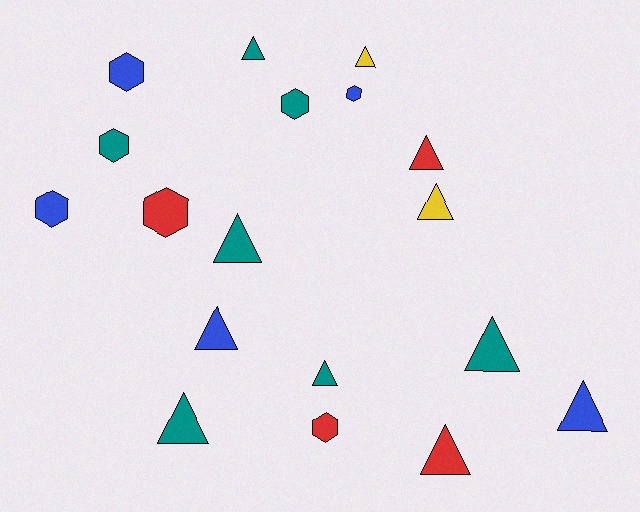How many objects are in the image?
There are 18 objects.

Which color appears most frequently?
Teal, with 7 objects.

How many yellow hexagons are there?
There are no yellow hexagons.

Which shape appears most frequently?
Triangle, with 11 objects.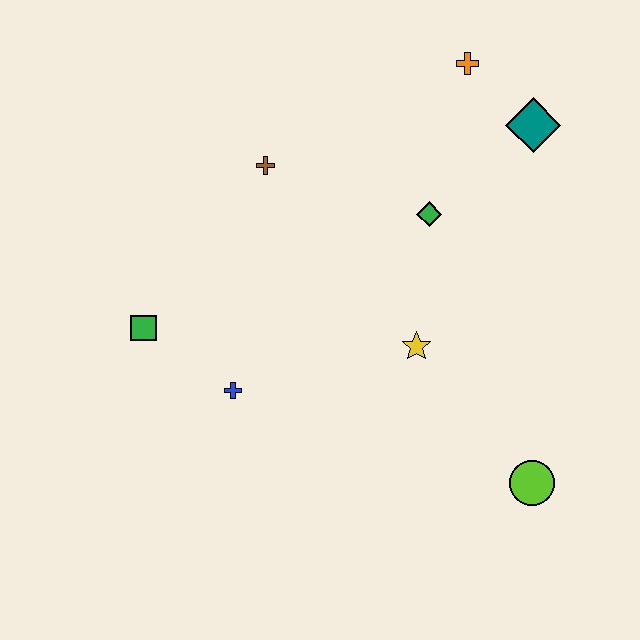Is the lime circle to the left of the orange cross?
No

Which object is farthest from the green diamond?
The green square is farthest from the green diamond.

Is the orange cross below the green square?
No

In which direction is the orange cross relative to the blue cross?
The orange cross is above the blue cross.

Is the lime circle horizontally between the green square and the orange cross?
No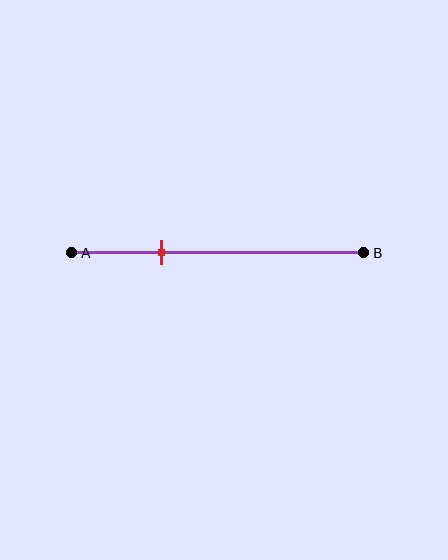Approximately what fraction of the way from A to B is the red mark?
The red mark is approximately 30% of the way from A to B.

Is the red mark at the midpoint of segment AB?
No, the mark is at about 30% from A, not at the 50% midpoint.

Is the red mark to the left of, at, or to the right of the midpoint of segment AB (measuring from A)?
The red mark is to the left of the midpoint of segment AB.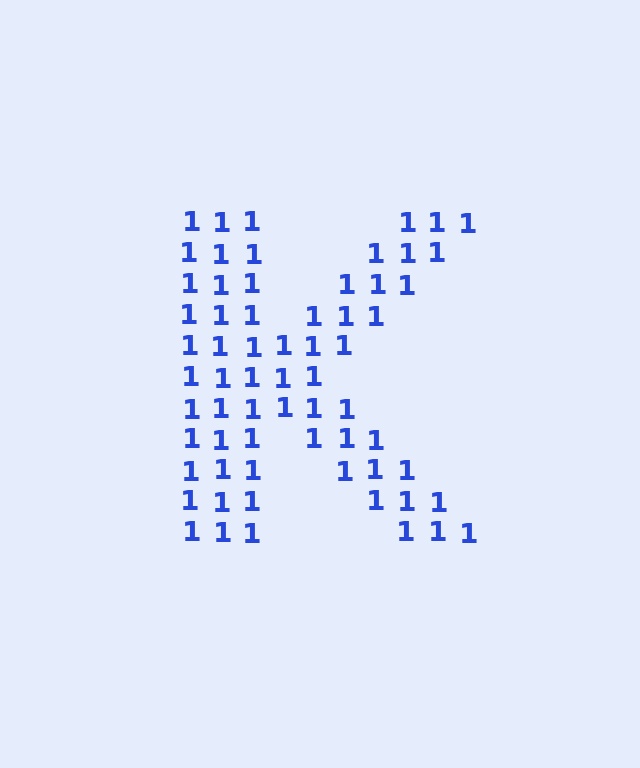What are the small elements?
The small elements are digit 1's.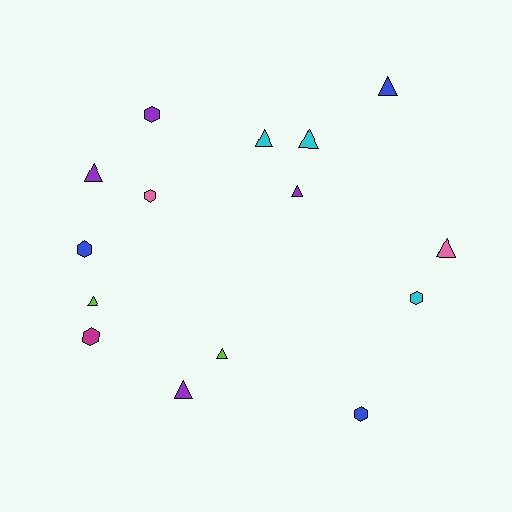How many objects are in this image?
There are 15 objects.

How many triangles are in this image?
There are 9 triangles.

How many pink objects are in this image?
There are 2 pink objects.